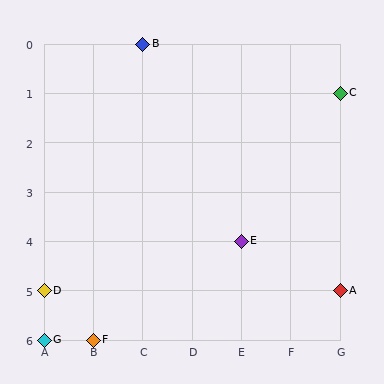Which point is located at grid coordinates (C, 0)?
Point B is at (C, 0).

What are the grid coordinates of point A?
Point A is at grid coordinates (G, 5).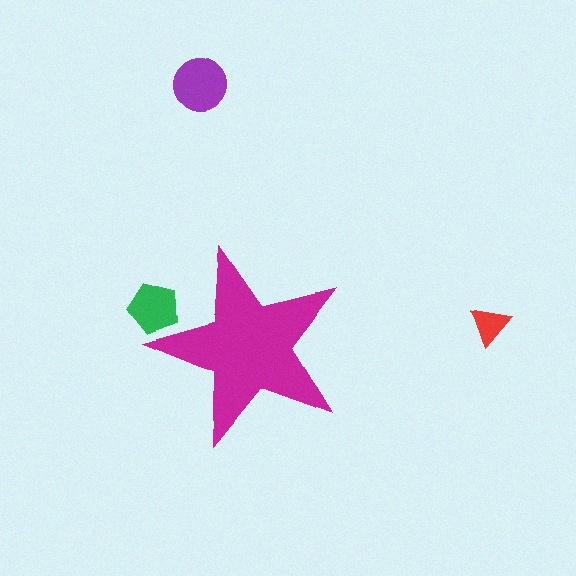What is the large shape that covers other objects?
A magenta star.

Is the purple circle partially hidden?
No, the purple circle is fully visible.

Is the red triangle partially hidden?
No, the red triangle is fully visible.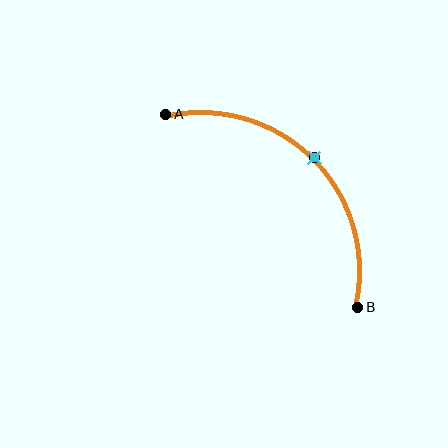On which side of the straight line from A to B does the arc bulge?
The arc bulges above and to the right of the straight line connecting A and B.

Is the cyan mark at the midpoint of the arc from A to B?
Yes. The cyan mark lies on the arc at equal arc-length from both A and B — it is the arc midpoint.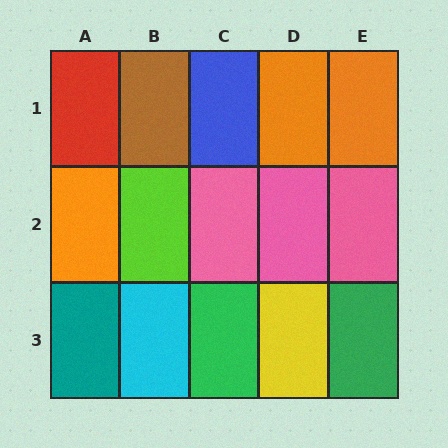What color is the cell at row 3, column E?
Green.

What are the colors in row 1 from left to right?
Red, brown, blue, orange, orange.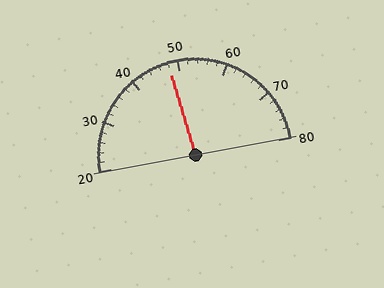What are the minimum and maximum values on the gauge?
The gauge ranges from 20 to 80.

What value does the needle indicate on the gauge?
The needle indicates approximately 48.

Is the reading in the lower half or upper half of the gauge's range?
The reading is in the lower half of the range (20 to 80).